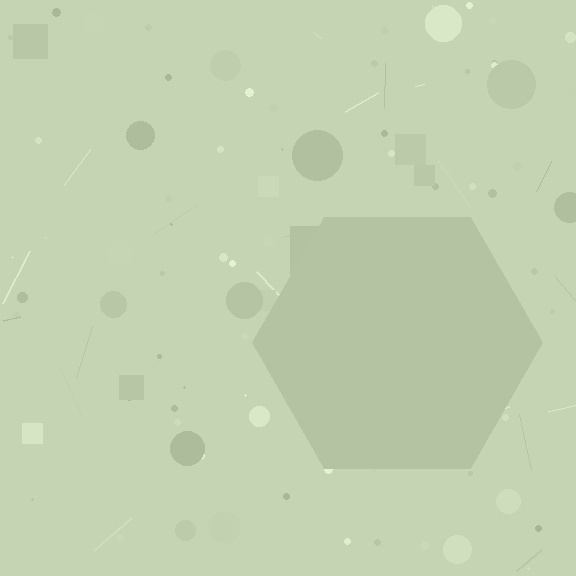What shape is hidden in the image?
A hexagon is hidden in the image.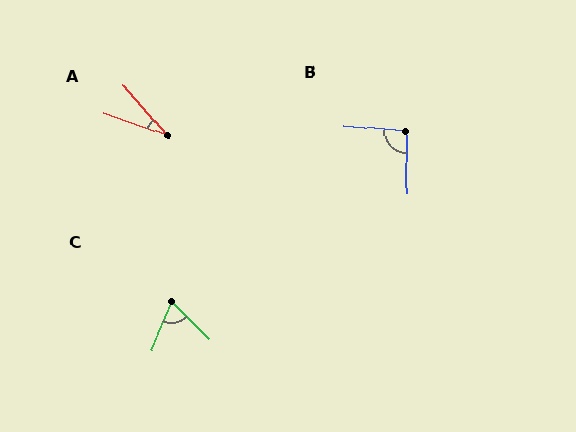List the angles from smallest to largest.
A (29°), C (68°), B (95°).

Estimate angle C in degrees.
Approximately 68 degrees.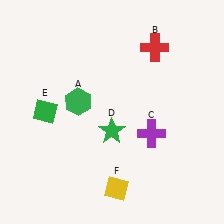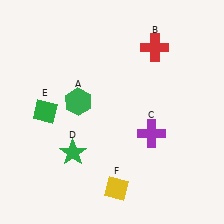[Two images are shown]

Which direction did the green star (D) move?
The green star (D) moved left.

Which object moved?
The green star (D) moved left.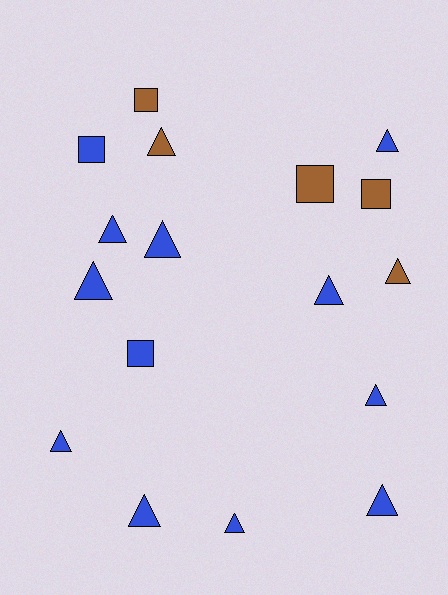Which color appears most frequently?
Blue, with 12 objects.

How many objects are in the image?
There are 17 objects.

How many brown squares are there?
There are 3 brown squares.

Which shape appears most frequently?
Triangle, with 12 objects.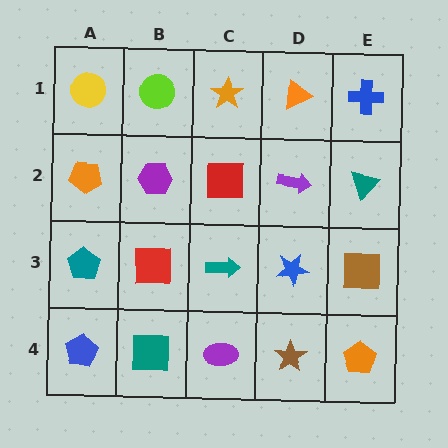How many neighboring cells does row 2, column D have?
4.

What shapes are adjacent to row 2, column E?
A blue cross (row 1, column E), a brown square (row 3, column E), a purple arrow (row 2, column D).